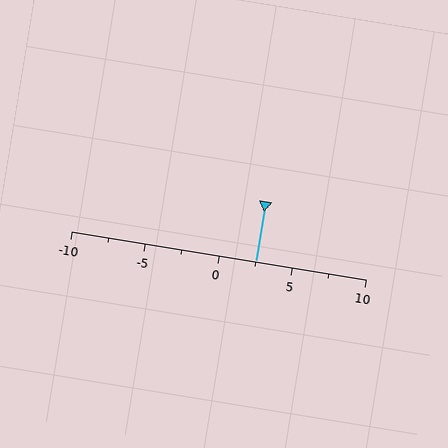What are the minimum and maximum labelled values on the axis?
The axis runs from -10 to 10.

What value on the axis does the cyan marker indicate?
The marker indicates approximately 2.5.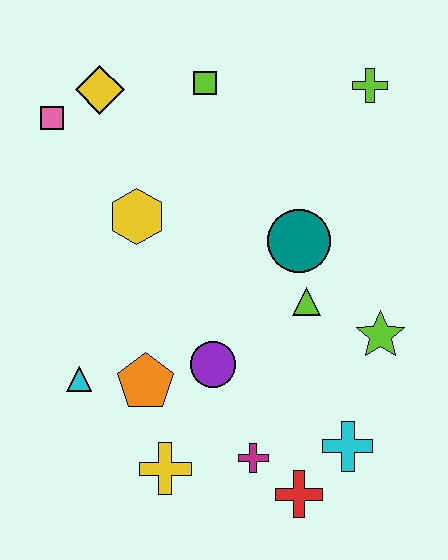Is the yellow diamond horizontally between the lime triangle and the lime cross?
No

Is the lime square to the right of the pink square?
Yes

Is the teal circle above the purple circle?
Yes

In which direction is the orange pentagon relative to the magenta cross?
The orange pentagon is to the left of the magenta cross.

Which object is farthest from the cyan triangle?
The lime cross is farthest from the cyan triangle.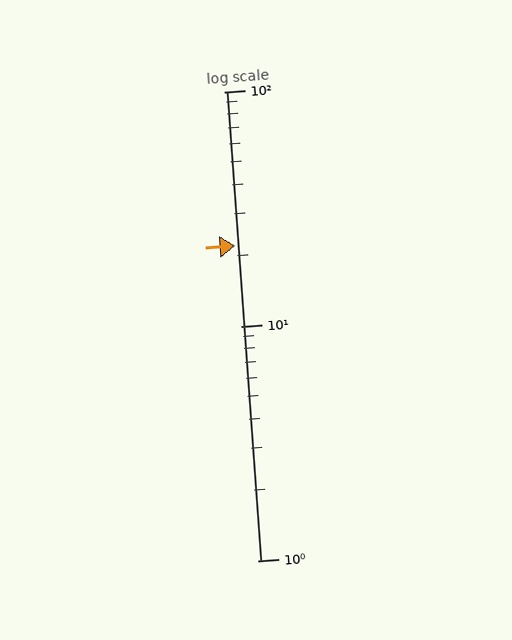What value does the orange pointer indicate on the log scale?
The pointer indicates approximately 22.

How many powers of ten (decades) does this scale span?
The scale spans 2 decades, from 1 to 100.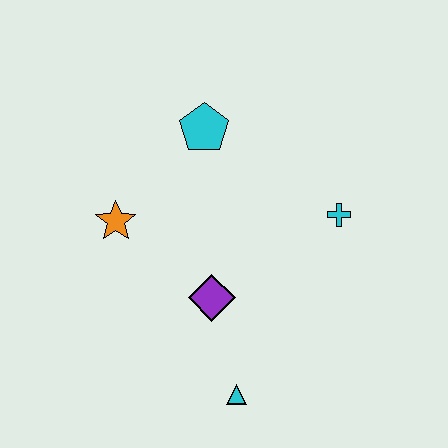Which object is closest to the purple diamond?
The cyan triangle is closest to the purple diamond.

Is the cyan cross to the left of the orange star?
No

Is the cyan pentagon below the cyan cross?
No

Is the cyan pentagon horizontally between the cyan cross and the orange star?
Yes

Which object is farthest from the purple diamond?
The cyan pentagon is farthest from the purple diamond.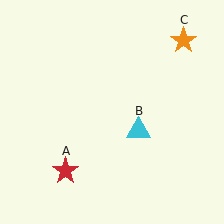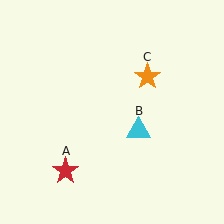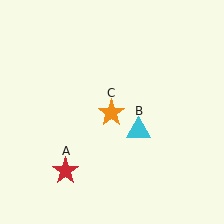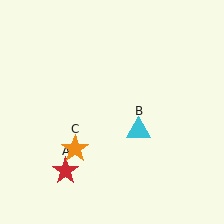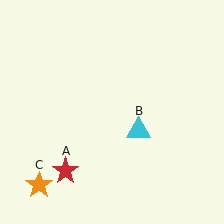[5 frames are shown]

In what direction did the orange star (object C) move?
The orange star (object C) moved down and to the left.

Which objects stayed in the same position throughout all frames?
Red star (object A) and cyan triangle (object B) remained stationary.